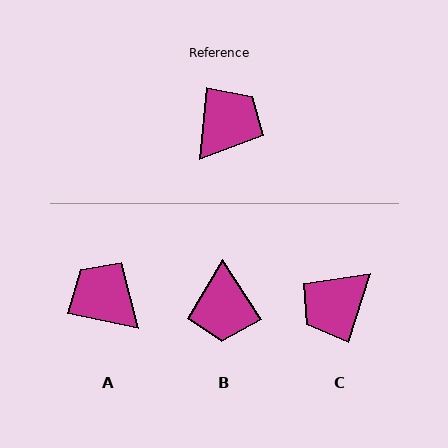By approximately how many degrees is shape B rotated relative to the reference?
Approximately 141 degrees clockwise.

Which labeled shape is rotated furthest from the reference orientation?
C, about 168 degrees away.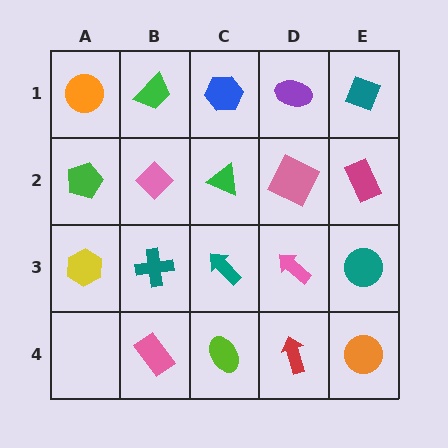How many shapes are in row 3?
5 shapes.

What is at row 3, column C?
A teal arrow.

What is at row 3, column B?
A teal cross.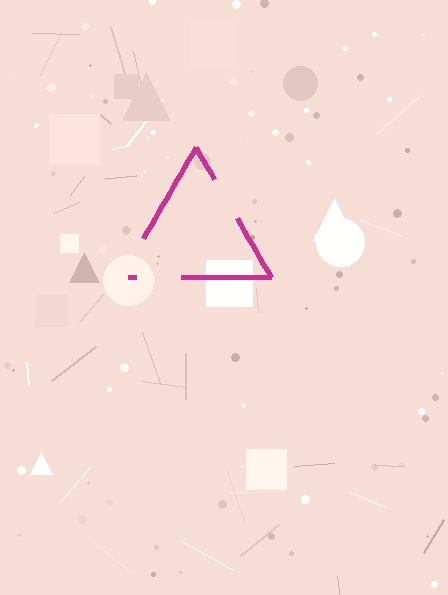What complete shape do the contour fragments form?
The contour fragments form a triangle.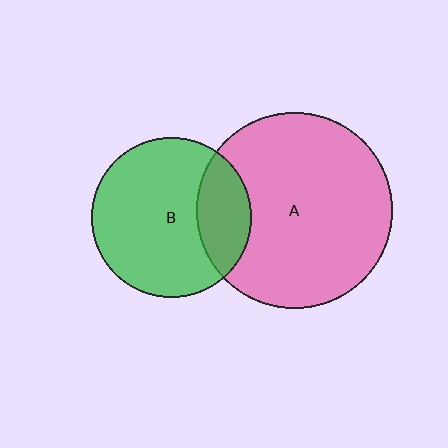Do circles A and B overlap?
Yes.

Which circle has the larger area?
Circle A (pink).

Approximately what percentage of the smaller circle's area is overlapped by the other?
Approximately 25%.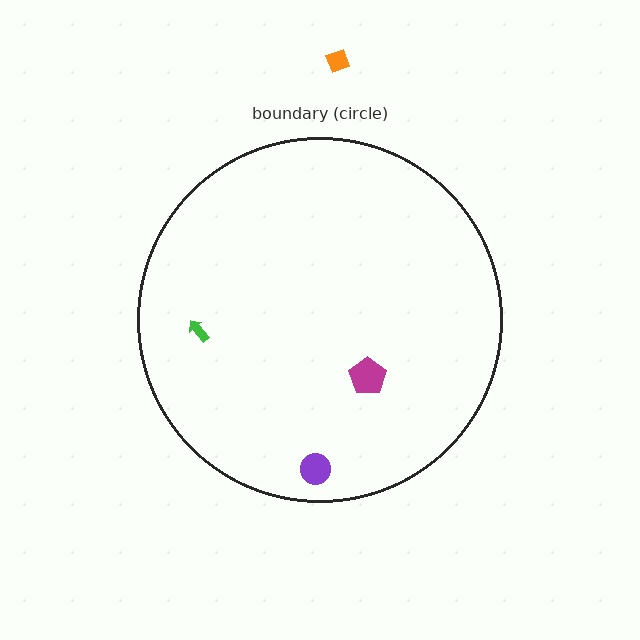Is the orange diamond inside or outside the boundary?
Outside.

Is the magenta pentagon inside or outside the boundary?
Inside.